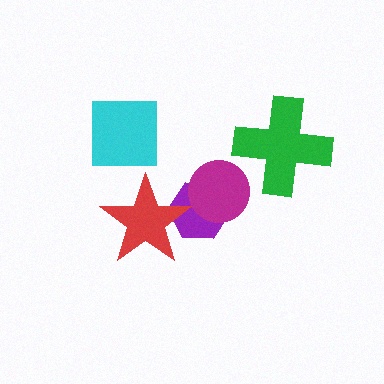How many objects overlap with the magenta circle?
1 object overlaps with the magenta circle.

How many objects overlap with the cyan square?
0 objects overlap with the cyan square.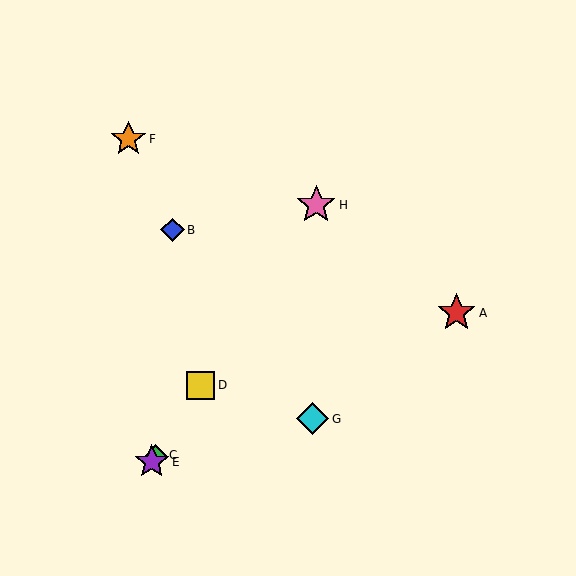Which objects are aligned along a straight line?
Objects C, D, E, H are aligned along a straight line.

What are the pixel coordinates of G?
Object G is at (313, 419).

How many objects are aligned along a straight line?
4 objects (C, D, E, H) are aligned along a straight line.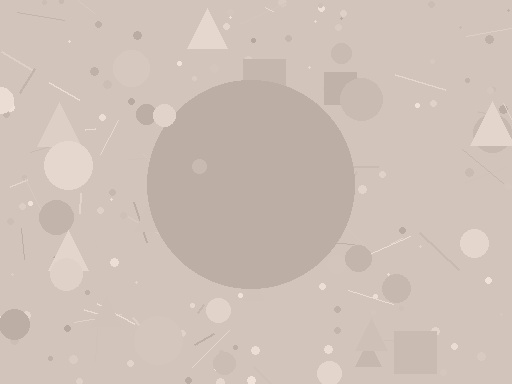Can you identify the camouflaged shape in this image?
The camouflaged shape is a circle.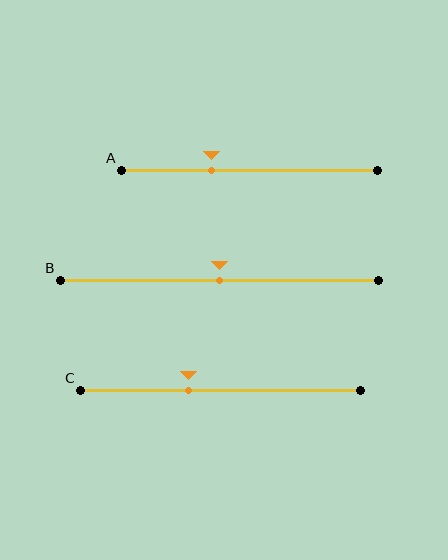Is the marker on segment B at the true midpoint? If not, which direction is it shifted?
Yes, the marker on segment B is at the true midpoint.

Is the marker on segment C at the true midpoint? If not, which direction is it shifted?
No, the marker on segment C is shifted to the left by about 11% of the segment length.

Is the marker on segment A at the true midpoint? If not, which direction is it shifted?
No, the marker on segment A is shifted to the left by about 15% of the segment length.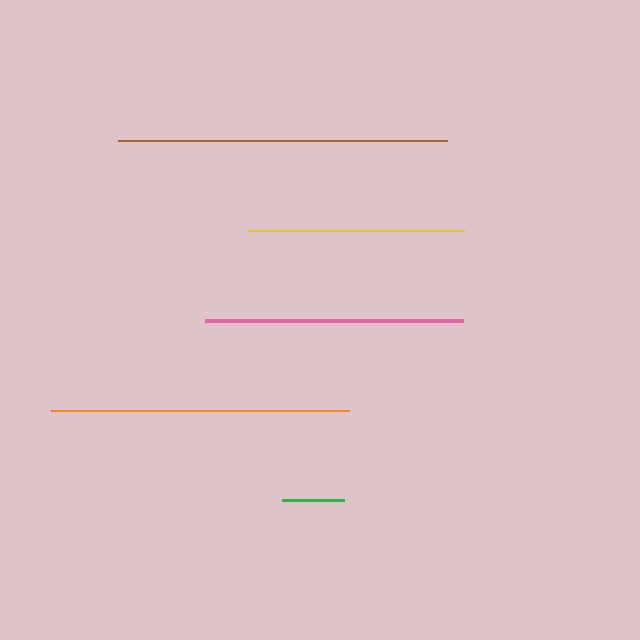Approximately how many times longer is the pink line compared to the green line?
The pink line is approximately 4.2 times the length of the green line.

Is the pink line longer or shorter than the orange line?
The orange line is longer than the pink line.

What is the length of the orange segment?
The orange segment is approximately 298 pixels long.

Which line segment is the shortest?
The green line is the shortest at approximately 61 pixels.